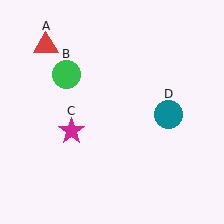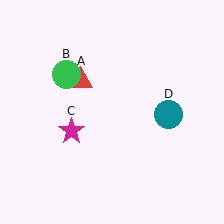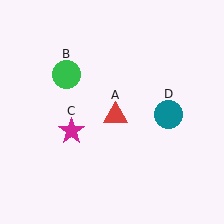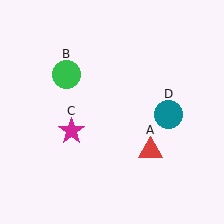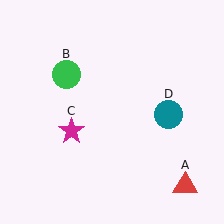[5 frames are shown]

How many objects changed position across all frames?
1 object changed position: red triangle (object A).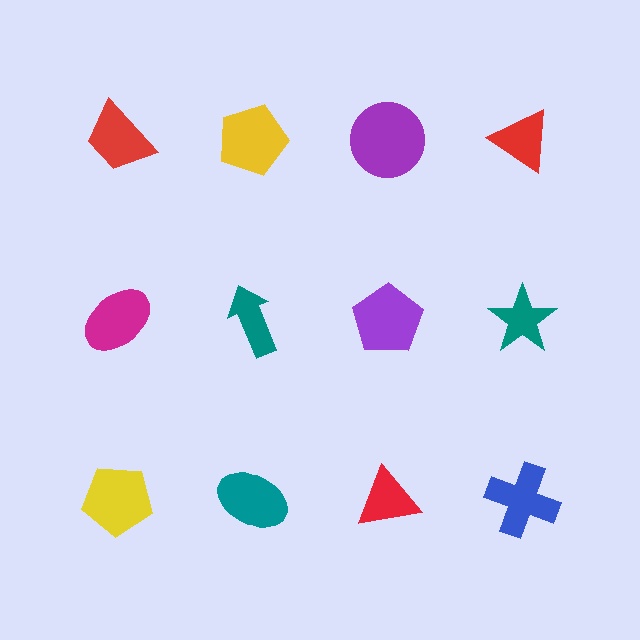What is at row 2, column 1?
A magenta ellipse.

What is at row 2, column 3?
A purple pentagon.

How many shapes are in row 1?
4 shapes.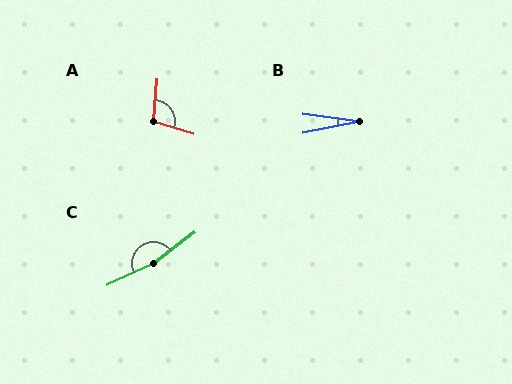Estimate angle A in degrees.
Approximately 102 degrees.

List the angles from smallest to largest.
B (20°), A (102°), C (168°).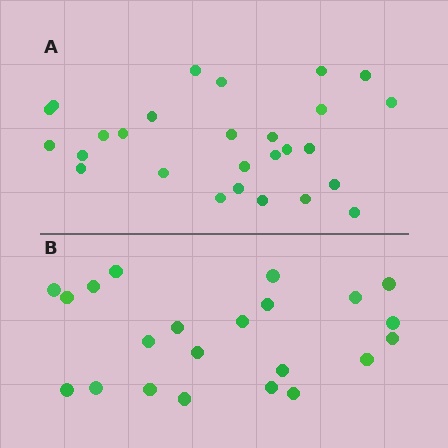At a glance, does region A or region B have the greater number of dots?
Region A (the top region) has more dots.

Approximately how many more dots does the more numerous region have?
Region A has about 5 more dots than region B.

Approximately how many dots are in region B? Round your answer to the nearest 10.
About 20 dots. (The exact count is 22, which rounds to 20.)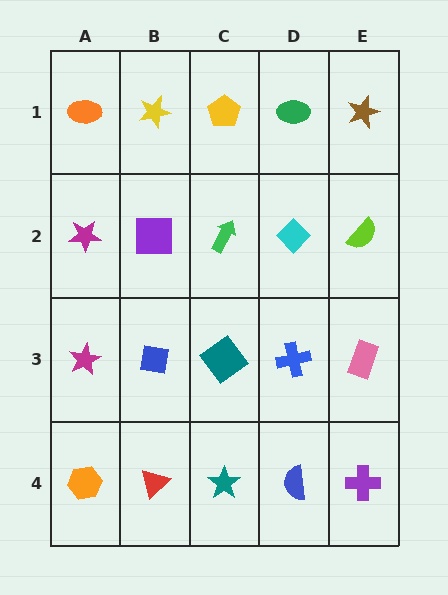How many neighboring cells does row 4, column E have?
2.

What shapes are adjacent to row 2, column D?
A green ellipse (row 1, column D), a blue cross (row 3, column D), a green arrow (row 2, column C), a lime semicircle (row 2, column E).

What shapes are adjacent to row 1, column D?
A cyan diamond (row 2, column D), a yellow pentagon (row 1, column C), a brown star (row 1, column E).